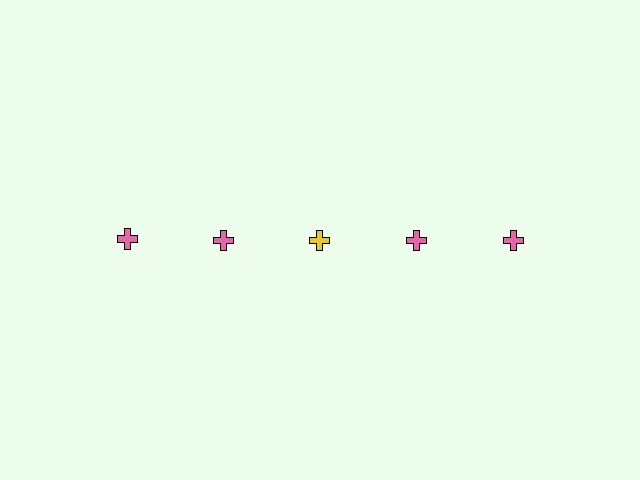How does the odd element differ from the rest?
It has a different color: yellow instead of pink.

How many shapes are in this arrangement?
There are 5 shapes arranged in a grid pattern.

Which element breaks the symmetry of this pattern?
The yellow cross in the top row, center column breaks the symmetry. All other shapes are pink crosses.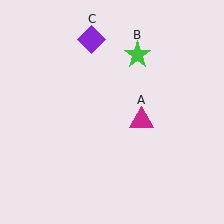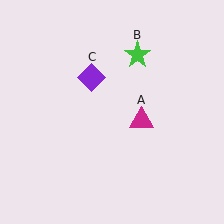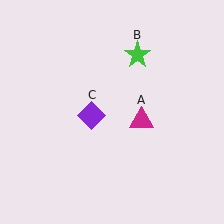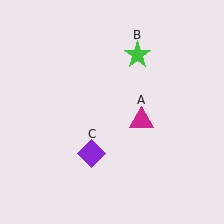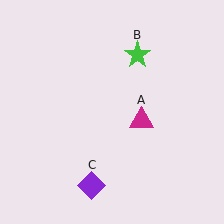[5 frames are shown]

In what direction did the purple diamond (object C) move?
The purple diamond (object C) moved down.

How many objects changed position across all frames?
1 object changed position: purple diamond (object C).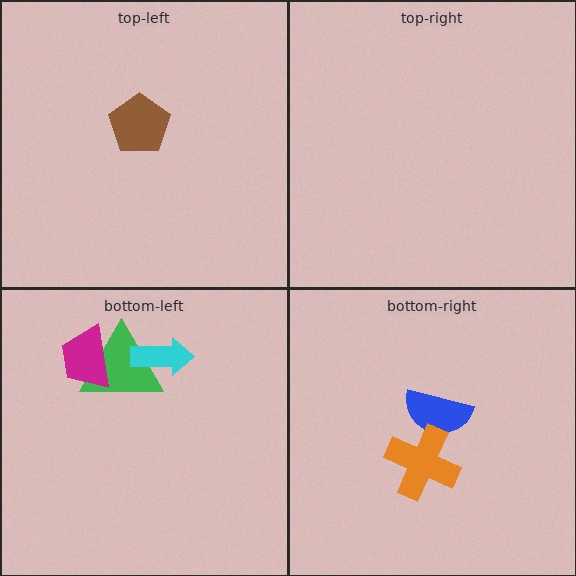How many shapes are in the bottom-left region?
3.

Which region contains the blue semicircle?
The bottom-right region.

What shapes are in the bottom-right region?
The blue semicircle, the orange cross.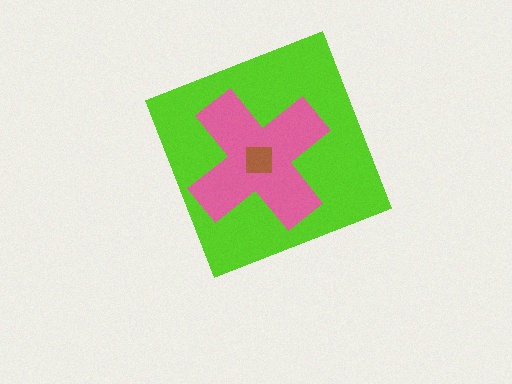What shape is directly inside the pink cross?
The brown square.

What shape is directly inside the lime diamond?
The pink cross.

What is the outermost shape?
The lime diamond.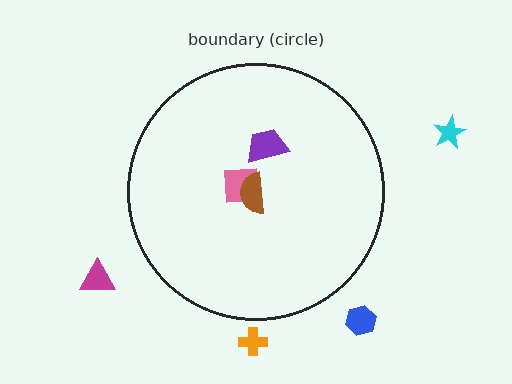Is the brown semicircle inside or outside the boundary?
Inside.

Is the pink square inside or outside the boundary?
Inside.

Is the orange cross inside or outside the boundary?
Outside.